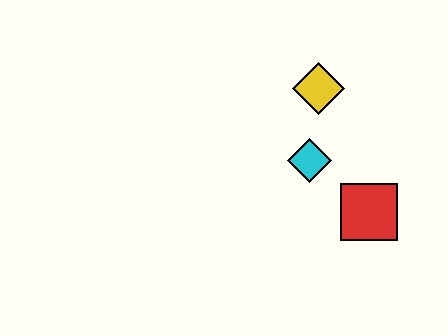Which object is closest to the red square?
The cyan diamond is closest to the red square.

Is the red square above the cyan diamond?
No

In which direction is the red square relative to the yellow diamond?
The red square is below the yellow diamond.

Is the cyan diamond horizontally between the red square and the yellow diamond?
No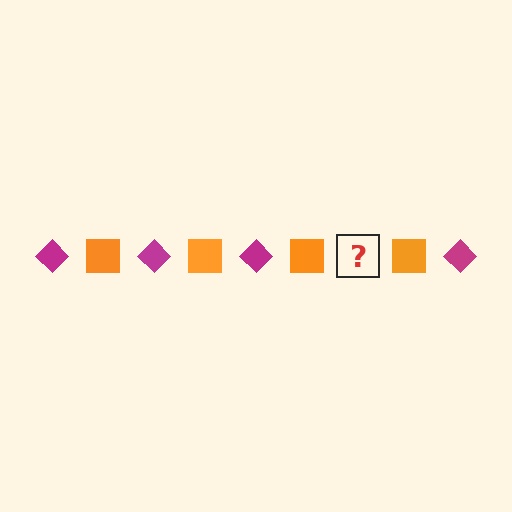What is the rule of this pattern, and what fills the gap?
The rule is that the pattern alternates between magenta diamond and orange square. The gap should be filled with a magenta diamond.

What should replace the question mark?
The question mark should be replaced with a magenta diamond.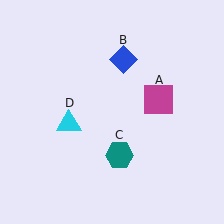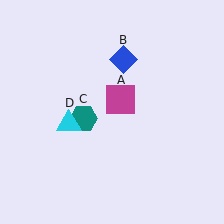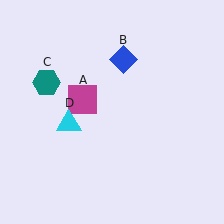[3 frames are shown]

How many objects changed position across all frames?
2 objects changed position: magenta square (object A), teal hexagon (object C).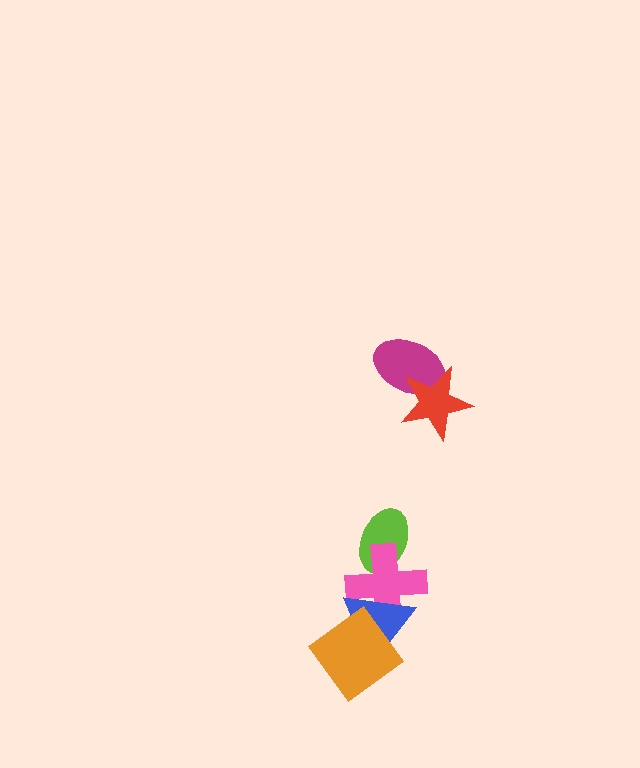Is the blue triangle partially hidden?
Yes, it is partially covered by another shape.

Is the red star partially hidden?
No, no other shape covers it.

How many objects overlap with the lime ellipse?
1 object overlaps with the lime ellipse.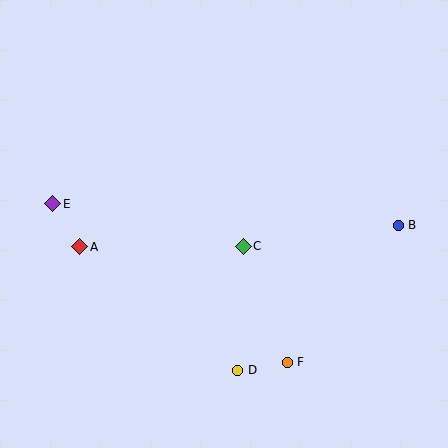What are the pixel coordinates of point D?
Point D is at (238, 370).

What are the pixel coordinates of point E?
Point E is at (53, 204).